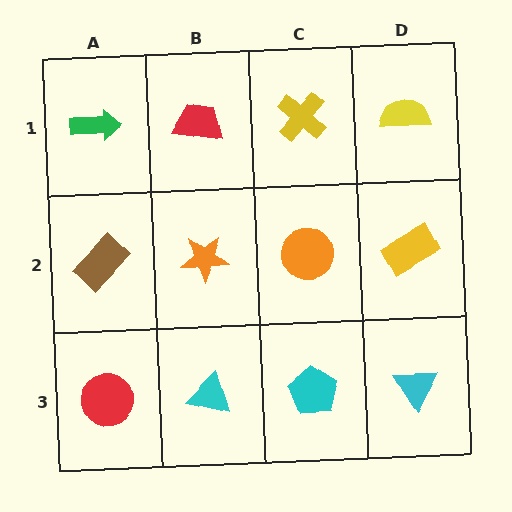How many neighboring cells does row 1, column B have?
3.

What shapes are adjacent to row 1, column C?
An orange circle (row 2, column C), a red trapezoid (row 1, column B), a yellow semicircle (row 1, column D).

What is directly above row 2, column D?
A yellow semicircle.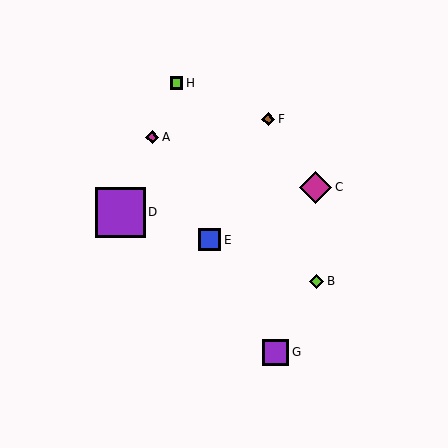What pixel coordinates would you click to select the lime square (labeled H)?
Click at (176, 83) to select the lime square H.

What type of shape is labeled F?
Shape F is a brown diamond.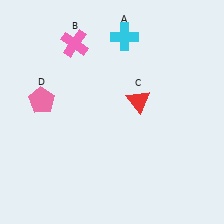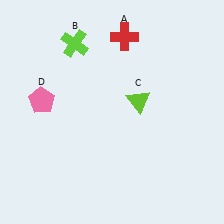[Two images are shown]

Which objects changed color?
A changed from cyan to red. B changed from pink to lime. C changed from red to lime.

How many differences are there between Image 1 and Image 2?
There are 3 differences between the two images.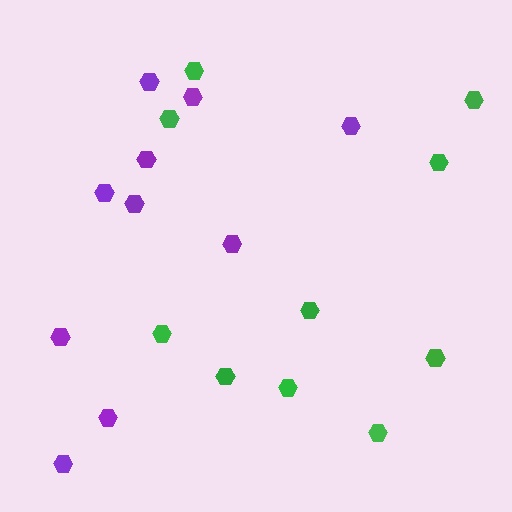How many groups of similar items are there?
There are 2 groups: one group of green hexagons (10) and one group of purple hexagons (10).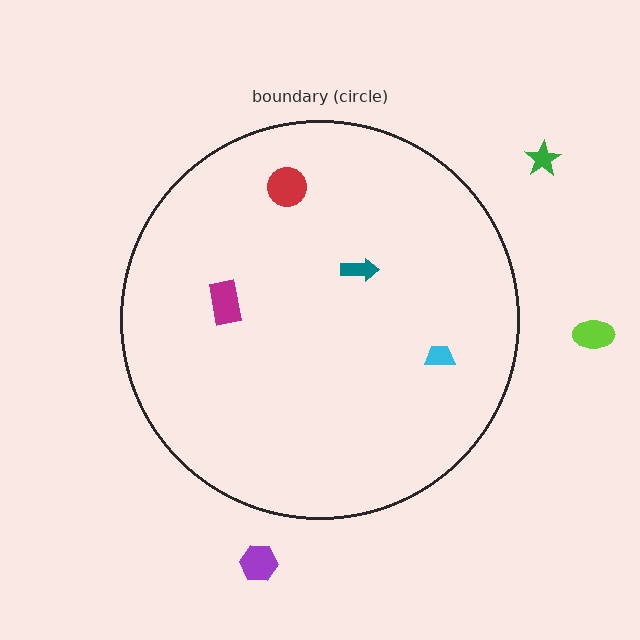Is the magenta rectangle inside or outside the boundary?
Inside.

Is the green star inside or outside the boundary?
Outside.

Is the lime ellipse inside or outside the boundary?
Outside.